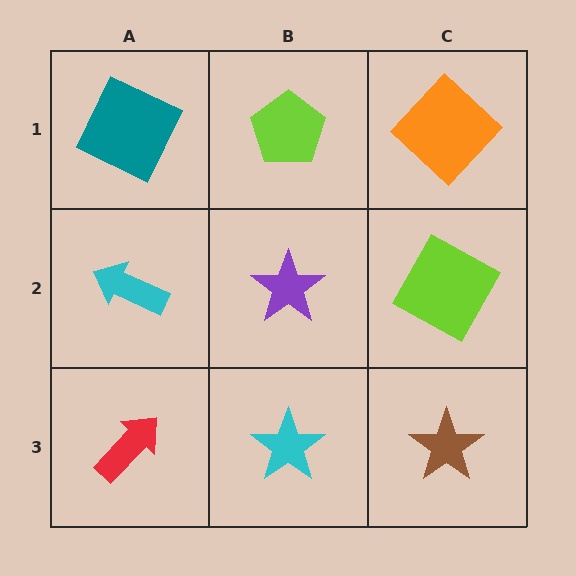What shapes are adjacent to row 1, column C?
A lime square (row 2, column C), a lime pentagon (row 1, column B).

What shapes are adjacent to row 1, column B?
A purple star (row 2, column B), a teal square (row 1, column A), an orange diamond (row 1, column C).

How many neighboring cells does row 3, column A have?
2.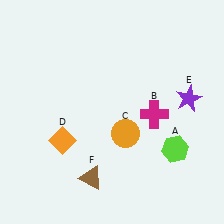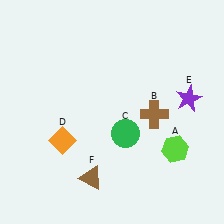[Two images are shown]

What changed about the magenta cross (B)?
In Image 1, B is magenta. In Image 2, it changed to brown.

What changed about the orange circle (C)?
In Image 1, C is orange. In Image 2, it changed to green.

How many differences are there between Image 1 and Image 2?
There are 2 differences between the two images.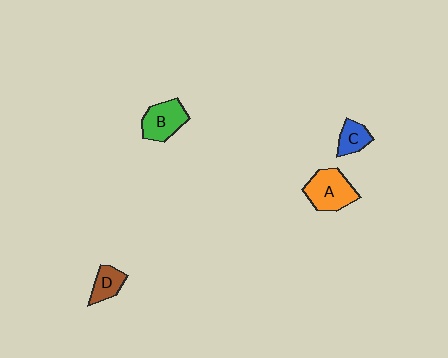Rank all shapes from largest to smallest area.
From largest to smallest: A (orange), B (green), D (brown), C (blue).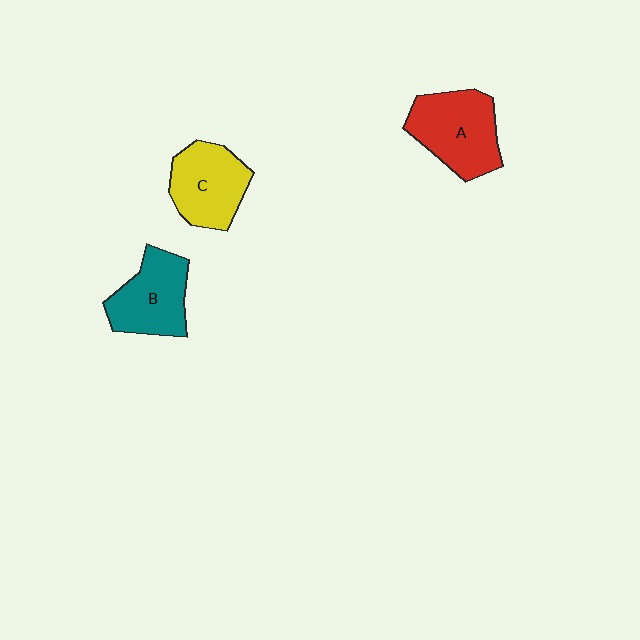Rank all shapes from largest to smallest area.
From largest to smallest: A (red), C (yellow), B (teal).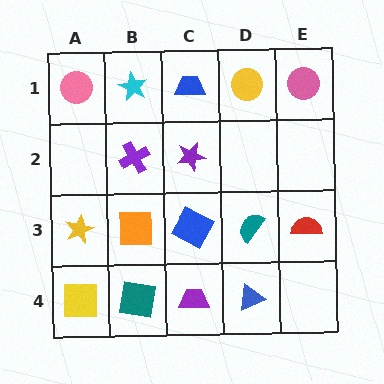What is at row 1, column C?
A blue trapezoid.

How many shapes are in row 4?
4 shapes.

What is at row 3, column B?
An orange square.